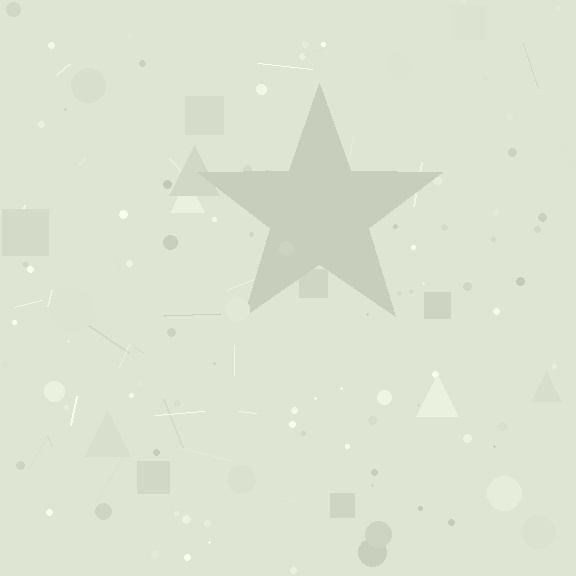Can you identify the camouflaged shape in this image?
The camouflaged shape is a star.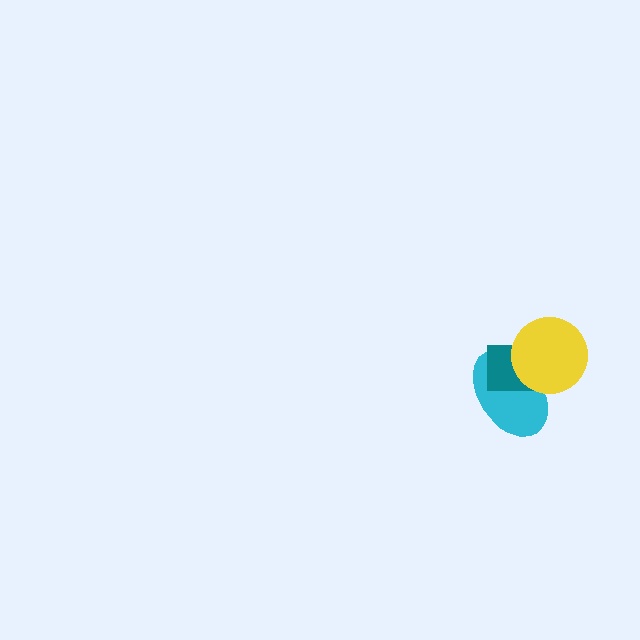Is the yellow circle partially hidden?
No, no other shape covers it.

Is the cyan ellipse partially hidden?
Yes, it is partially covered by another shape.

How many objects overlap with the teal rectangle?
2 objects overlap with the teal rectangle.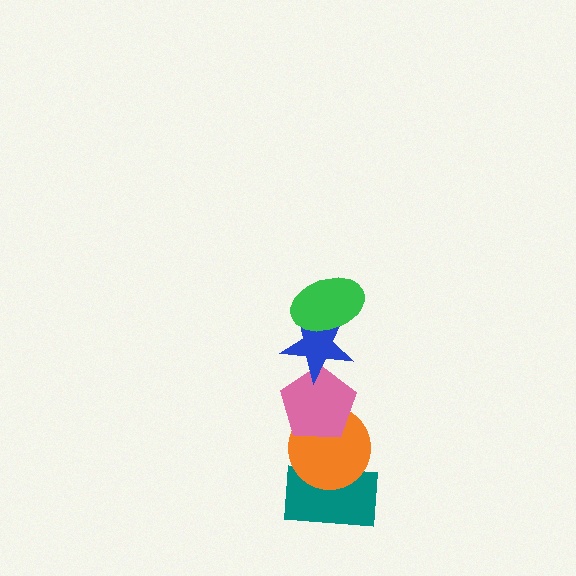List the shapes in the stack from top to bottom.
From top to bottom: the green ellipse, the blue star, the pink pentagon, the orange circle, the teal rectangle.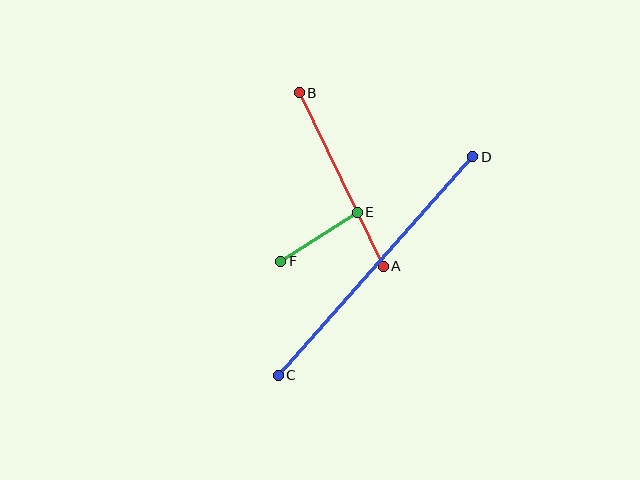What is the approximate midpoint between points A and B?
The midpoint is at approximately (341, 179) pixels.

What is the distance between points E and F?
The distance is approximately 91 pixels.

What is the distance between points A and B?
The distance is approximately 192 pixels.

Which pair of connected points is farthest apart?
Points C and D are farthest apart.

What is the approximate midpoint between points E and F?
The midpoint is at approximately (319, 237) pixels.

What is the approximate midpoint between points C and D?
The midpoint is at approximately (375, 266) pixels.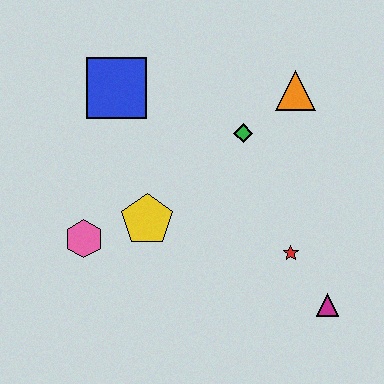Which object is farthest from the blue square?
The magenta triangle is farthest from the blue square.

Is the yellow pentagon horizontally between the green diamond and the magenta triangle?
No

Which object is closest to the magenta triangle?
The red star is closest to the magenta triangle.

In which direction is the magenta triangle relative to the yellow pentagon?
The magenta triangle is to the right of the yellow pentagon.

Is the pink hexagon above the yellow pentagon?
No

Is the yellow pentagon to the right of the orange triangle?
No